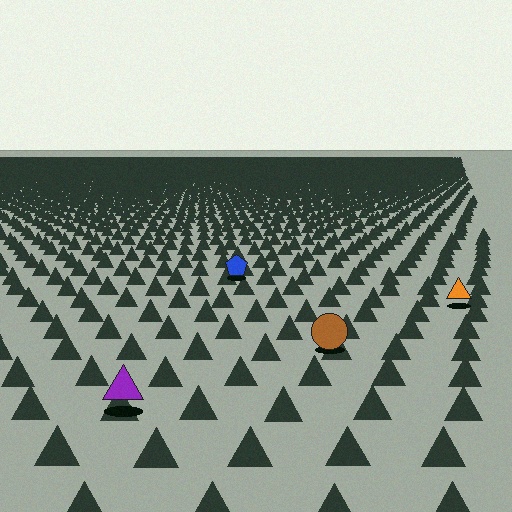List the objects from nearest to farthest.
From nearest to farthest: the purple triangle, the brown circle, the orange triangle, the blue pentagon.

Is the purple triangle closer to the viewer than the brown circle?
Yes. The purple triangle is closer — you can tell from the texture gradient: the ground texture is coarser near it.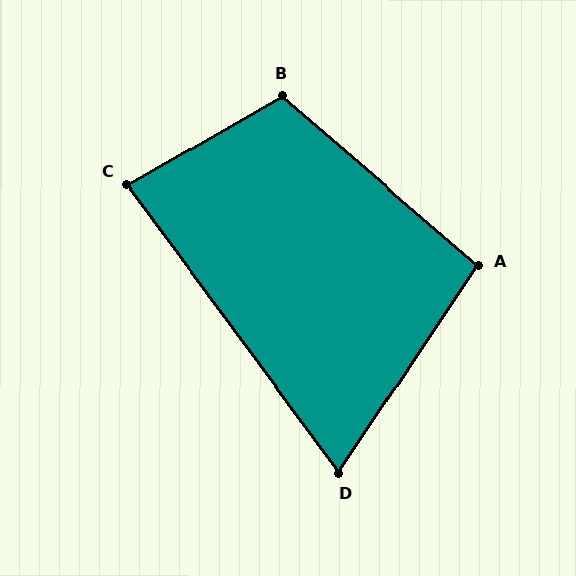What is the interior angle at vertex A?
Approximately 97 degrees (obtuse).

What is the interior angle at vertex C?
Approximately 83 degrees (acute).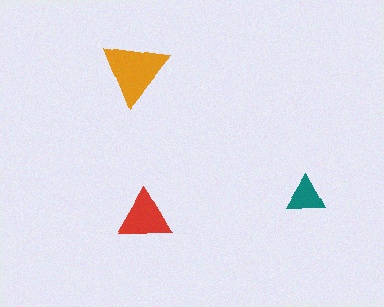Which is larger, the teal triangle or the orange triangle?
The orange one.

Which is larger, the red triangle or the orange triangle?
The orange one.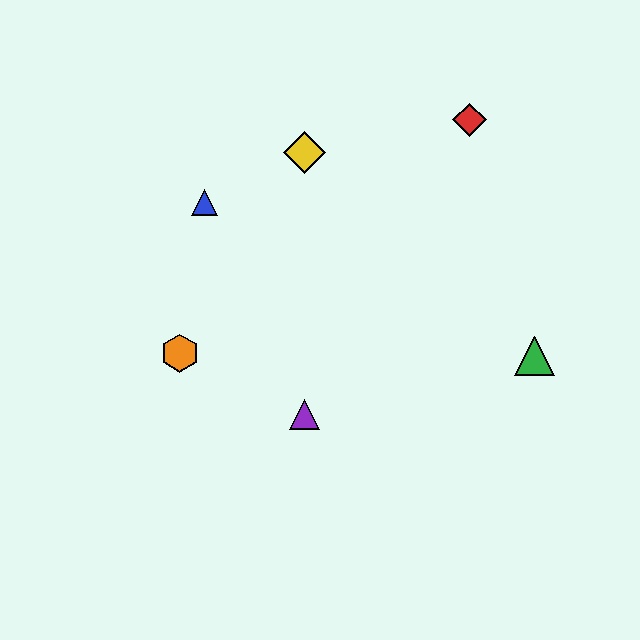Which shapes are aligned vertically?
The yellow diamond, the purple triangle are aligned vertically.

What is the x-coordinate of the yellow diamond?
The yellow diamond is at x≈305.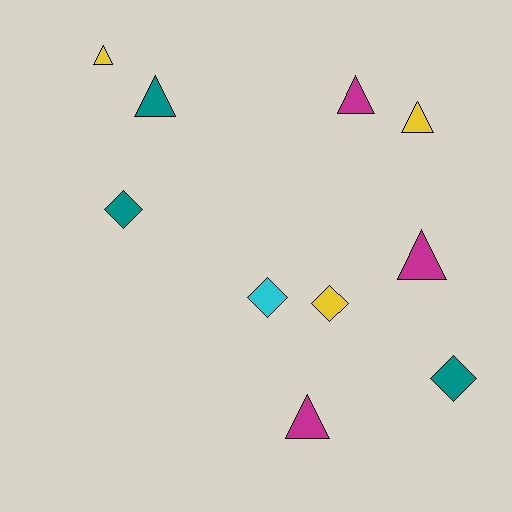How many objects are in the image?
There are 10 objects.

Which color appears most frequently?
Teal, with 3 objects.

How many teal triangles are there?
There is 1 teal triangle.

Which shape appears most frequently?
Triangle, with 6 objects.